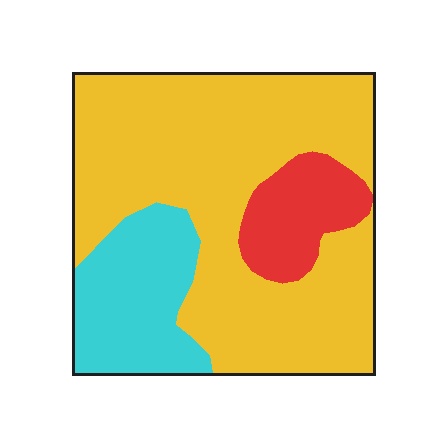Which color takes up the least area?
Red, at roughly 10%.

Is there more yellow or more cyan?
Yellow.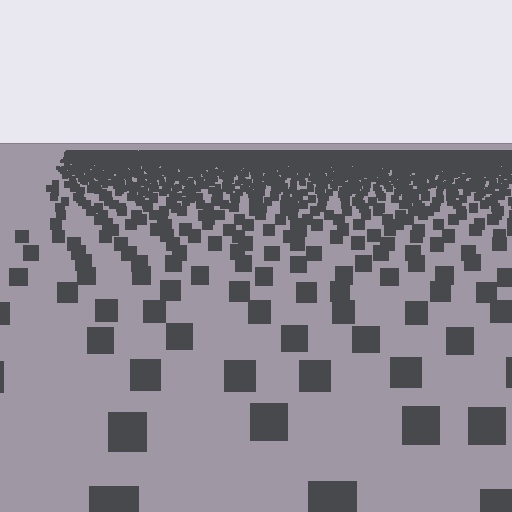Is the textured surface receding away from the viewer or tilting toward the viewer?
The surface is receding away from the viewer. Texture elements get smaller and denser toward the top.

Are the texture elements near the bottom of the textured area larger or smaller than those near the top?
Larger. Near the bottom, elements are closer to the viewer and appear at a bigger on-screen size.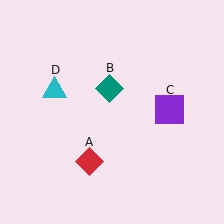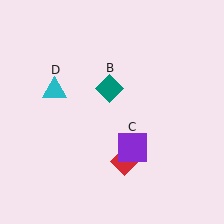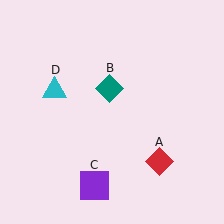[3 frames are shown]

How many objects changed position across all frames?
2 objects changed position: red diamond (object A), purple square (object C).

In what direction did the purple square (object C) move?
The purple square (object C) moved down and to the left.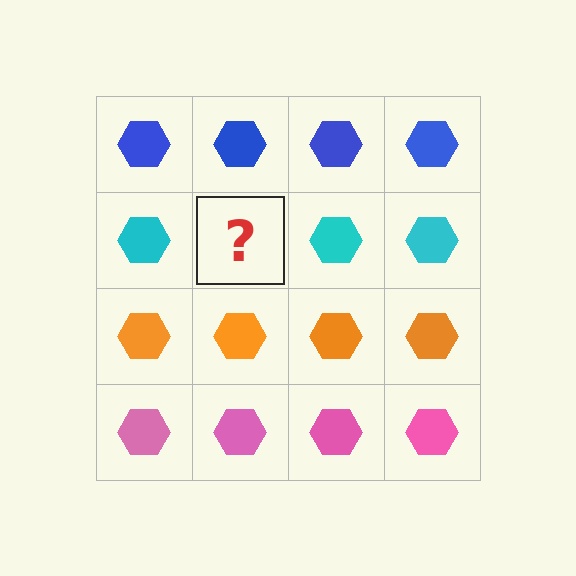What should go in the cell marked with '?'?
The missing cell should contain a cyan hexagon.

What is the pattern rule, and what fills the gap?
The rule is that each row has a consistent color. The gap should be filled with a cyan hexagon.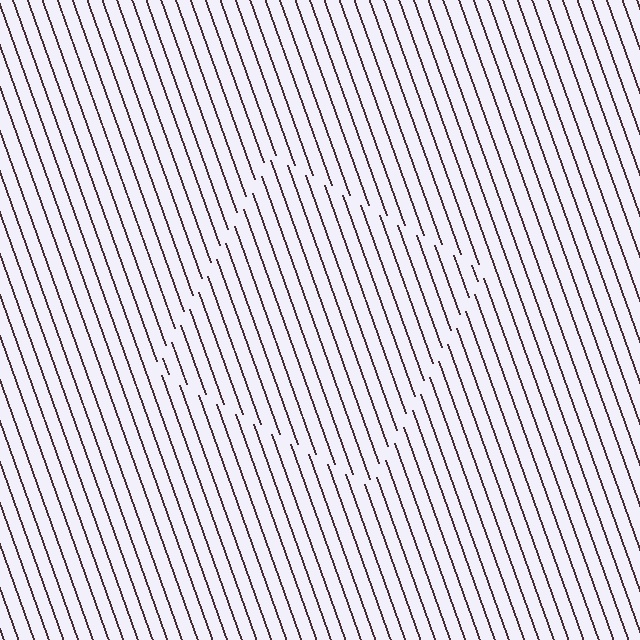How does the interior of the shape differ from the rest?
The interior of the shape contains the same grating, shifted by half a period — the contour is defined by the phase discontinuity where line-ends from the inner and outer gratings abut.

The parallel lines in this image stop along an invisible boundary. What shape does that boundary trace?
An illusory square. The interior of the shape contains the same grating, shifted by half a period — the contour is defined by the phase discontinuity where line-ends from the inner and outer gratings abut.